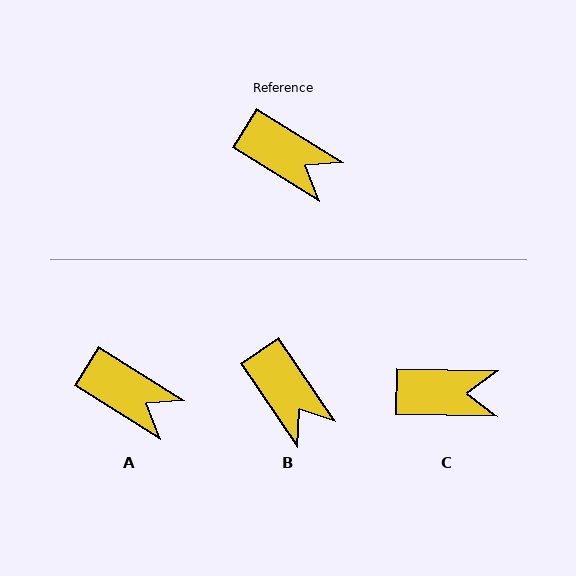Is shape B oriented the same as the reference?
No, it is off by about 24 degrees.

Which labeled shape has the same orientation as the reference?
A.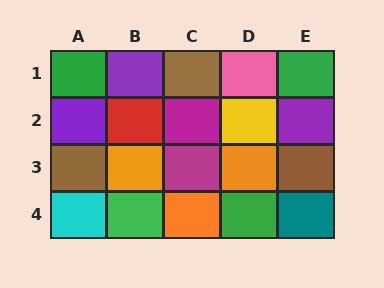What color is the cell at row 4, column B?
Green.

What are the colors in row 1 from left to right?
Green, purple, brown, pink, green.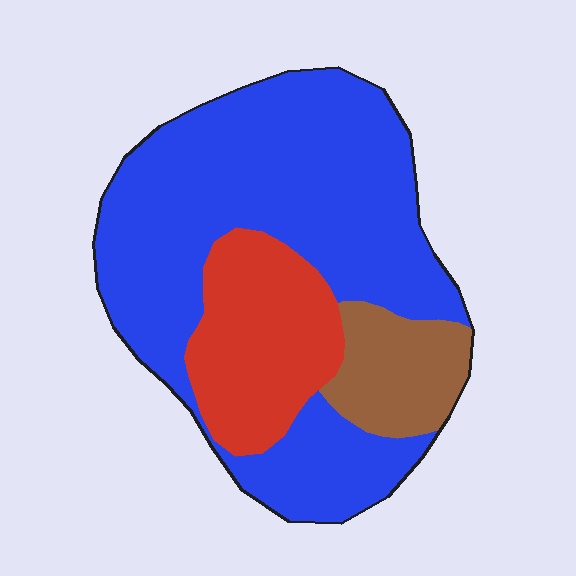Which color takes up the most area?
Blue, at roughly 65%.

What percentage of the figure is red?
Red takes up between a sixth and a third of the figure.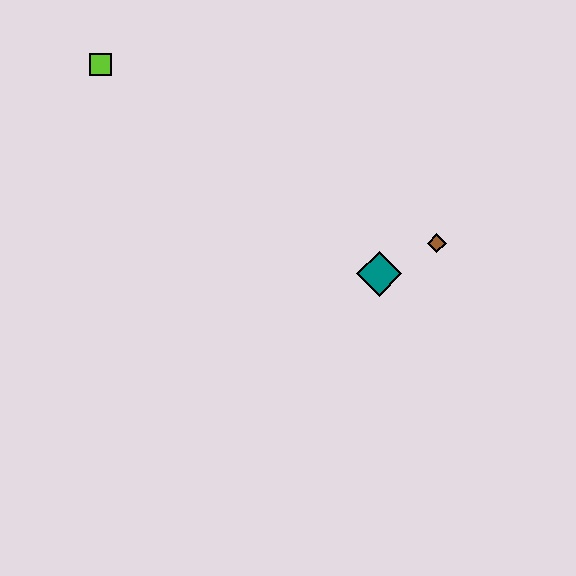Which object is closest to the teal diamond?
The brown diamond is closest to the teal diamond.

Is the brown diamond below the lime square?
Yes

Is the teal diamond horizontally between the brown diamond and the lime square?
Yes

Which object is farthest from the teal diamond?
The lime square is farthest from the teal diamond.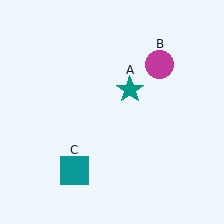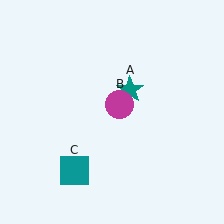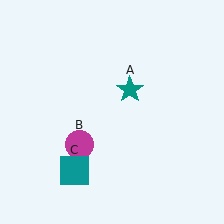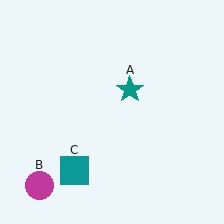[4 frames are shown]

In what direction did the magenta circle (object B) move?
The magenta circle (object B) moved down and to the left.